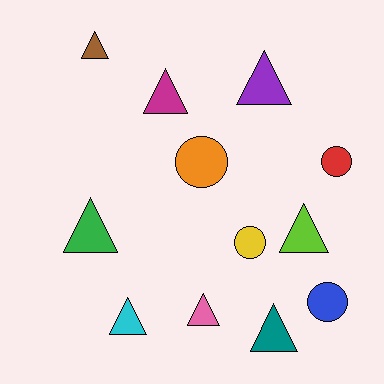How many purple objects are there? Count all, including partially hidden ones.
There is 1 purple object.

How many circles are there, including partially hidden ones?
There are 4 circles.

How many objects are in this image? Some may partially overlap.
There are 12 objects.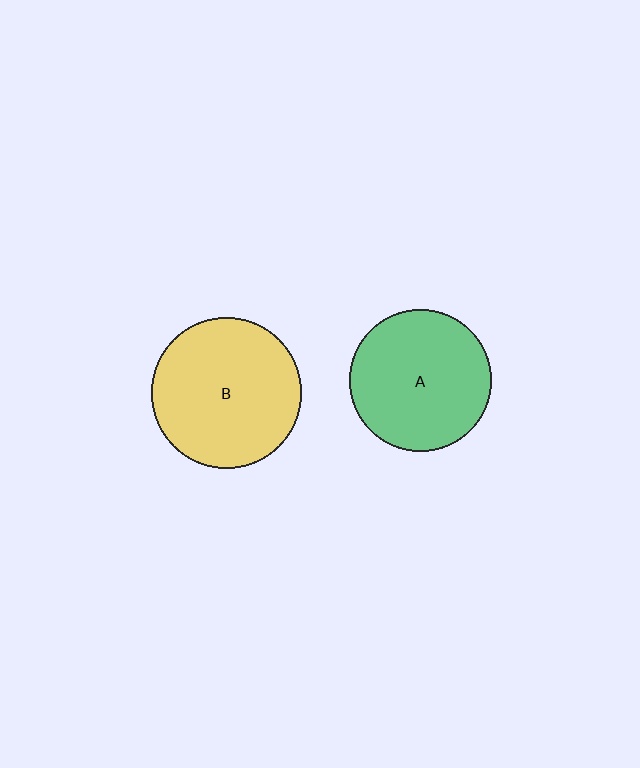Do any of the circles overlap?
No, none of the circles overlap.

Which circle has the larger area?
Circle B (yellow).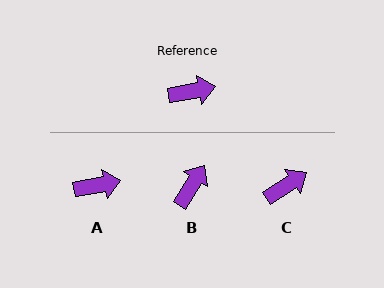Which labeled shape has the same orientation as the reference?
A.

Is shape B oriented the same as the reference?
No, it is off by about 47 degrees.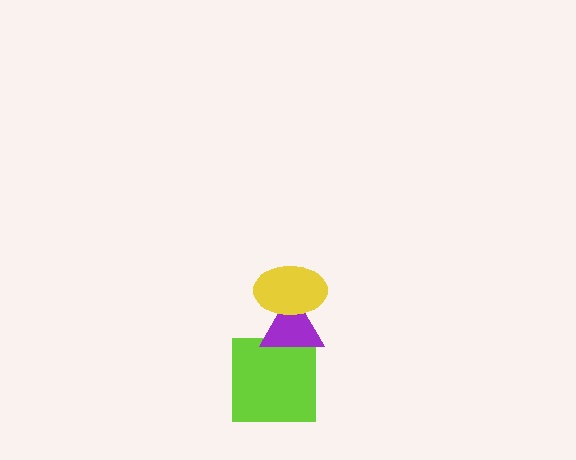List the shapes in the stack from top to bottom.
From top to bottom: the yellow ellipse, the purple triangle, the lime square.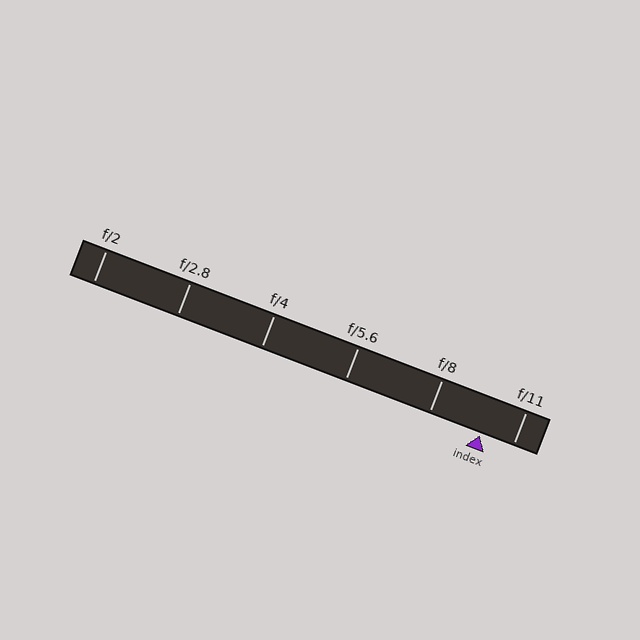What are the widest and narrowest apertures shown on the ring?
The widest aperture shown is f/2 and the narrowest is f/11.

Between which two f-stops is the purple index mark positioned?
The index mark is between f/8 and f/11.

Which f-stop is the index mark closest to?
The index mark is closest to f/11.